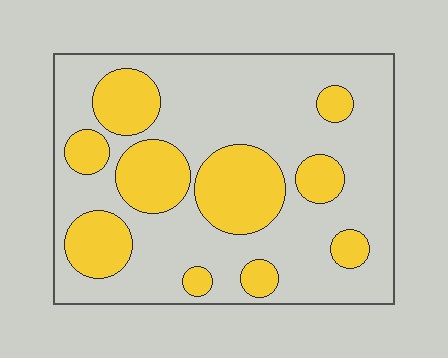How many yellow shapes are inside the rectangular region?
10.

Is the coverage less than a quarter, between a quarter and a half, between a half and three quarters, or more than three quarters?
Between a quarter and a half.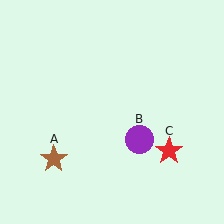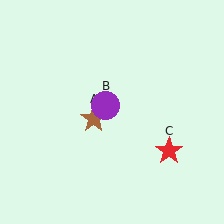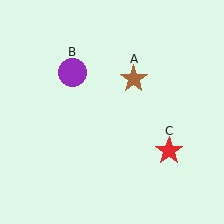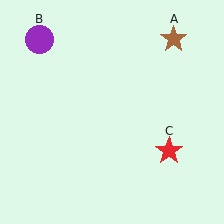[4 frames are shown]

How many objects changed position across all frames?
2 objects changed position: brown star (object A), purple circle (object B).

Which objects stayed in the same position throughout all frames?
Red star (object C) remained stationary.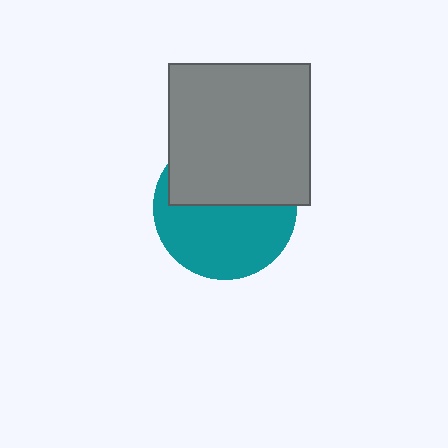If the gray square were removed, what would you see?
You would see the complete teal circle.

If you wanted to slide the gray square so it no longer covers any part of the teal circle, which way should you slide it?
Slide it up — that is the most direct way to separate the two shapes.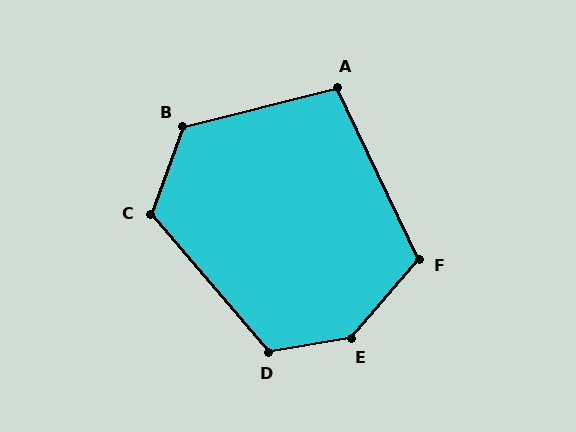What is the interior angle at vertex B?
Approximately 125 degrees (obtuse).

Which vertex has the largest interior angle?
E, at approximately 140 degrees.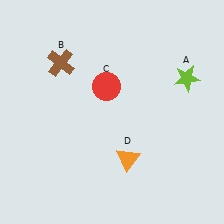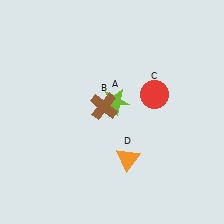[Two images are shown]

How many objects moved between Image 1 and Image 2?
3 objects moved between the two images.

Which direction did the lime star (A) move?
The lime star (A) moved left.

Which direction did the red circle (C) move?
The red circle (C) moved right.